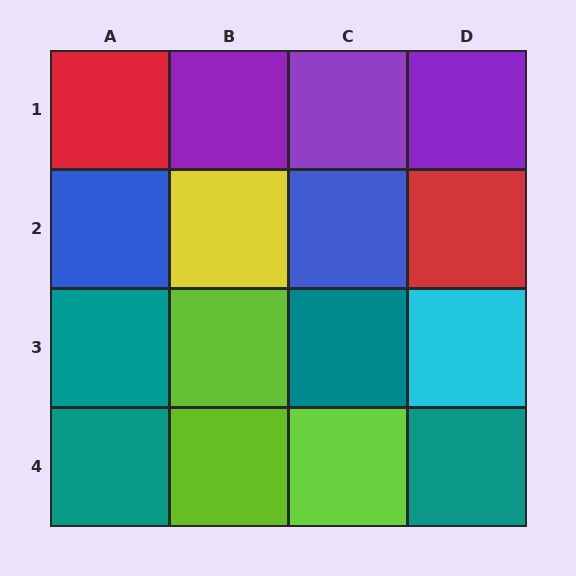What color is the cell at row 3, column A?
Teal.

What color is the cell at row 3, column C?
Teal.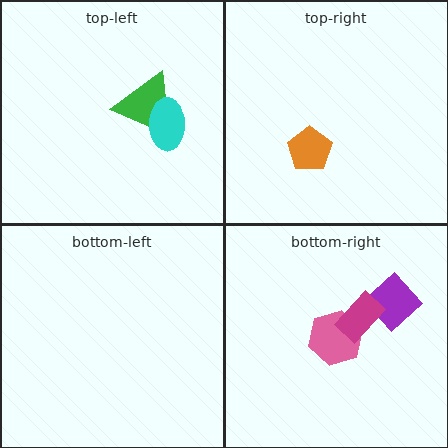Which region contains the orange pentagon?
The top-right region.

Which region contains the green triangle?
The top-left region.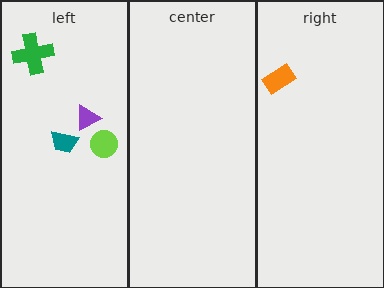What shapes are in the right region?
The orange rectangle.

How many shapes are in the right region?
1.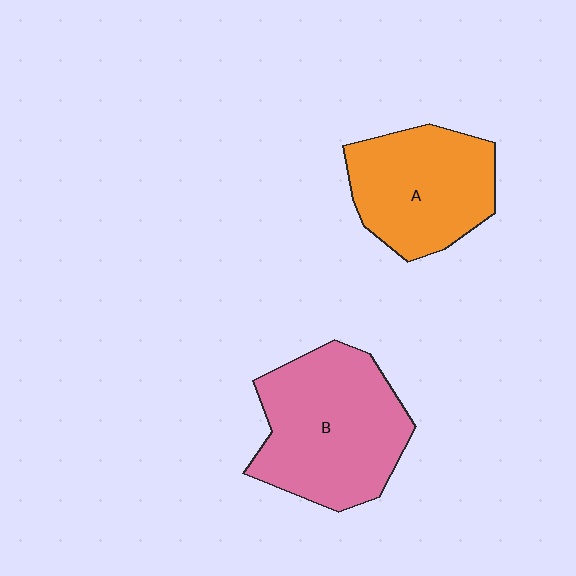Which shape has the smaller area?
Shape A (orange).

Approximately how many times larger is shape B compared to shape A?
Approximately 1.3 times.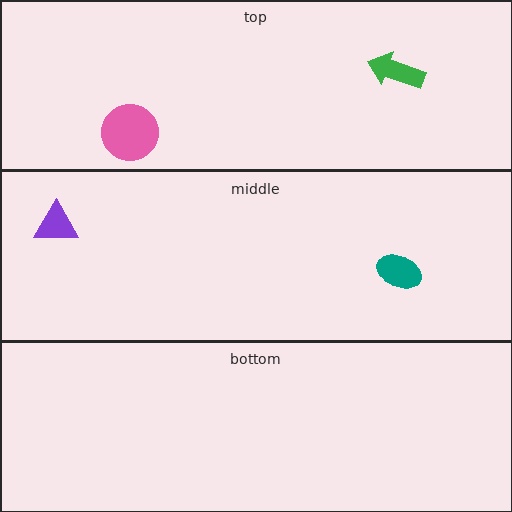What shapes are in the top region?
The pink circle, the green arrow.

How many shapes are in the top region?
2.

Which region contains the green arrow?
The top region.